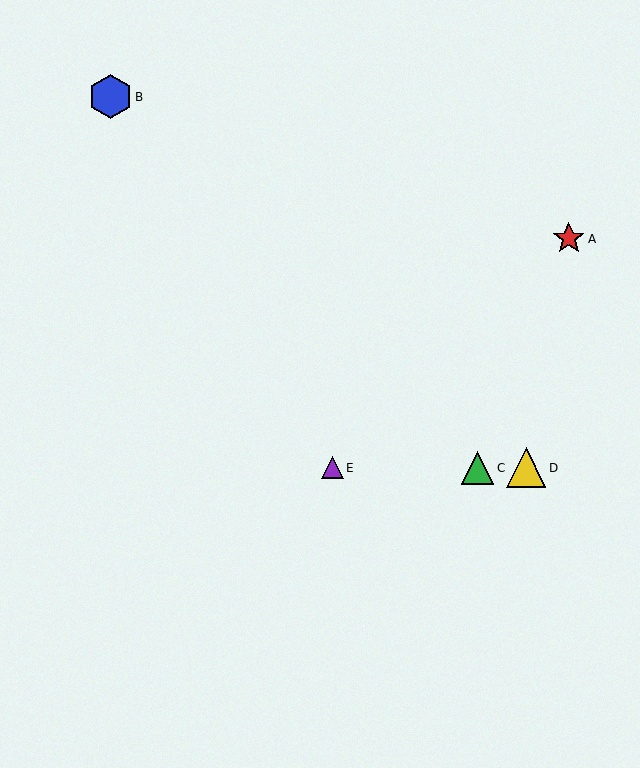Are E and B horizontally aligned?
No, E is at y≈468 and B is at y≈97.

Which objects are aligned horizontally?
Objects C, D, E are aligned horizontally.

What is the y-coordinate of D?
Object D is at y≈468.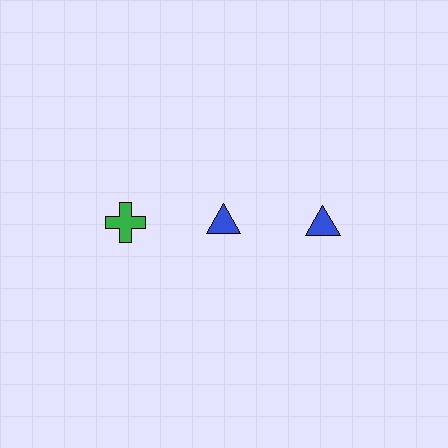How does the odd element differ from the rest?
It differs in both color (green instead of blue) and shape (cross instead of triangle).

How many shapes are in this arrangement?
There are 3 shapes arranged in a grid pattern.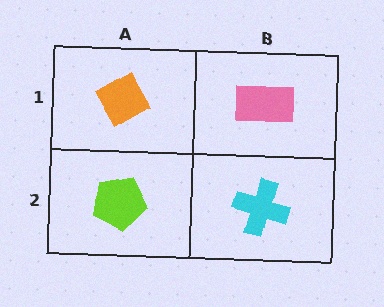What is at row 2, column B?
A cyan cross.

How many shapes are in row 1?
2 shapes.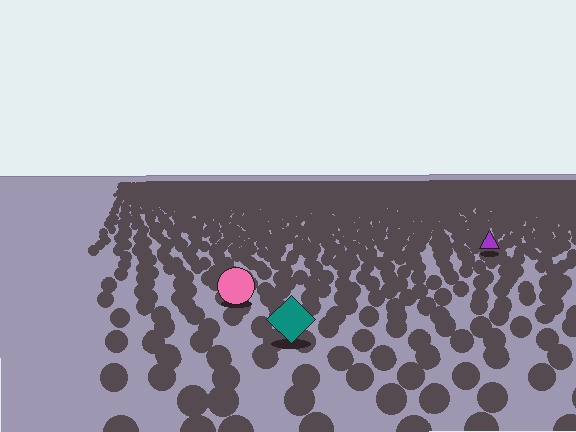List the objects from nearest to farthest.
From nearest to farthest: the teal diamond, the pink circle, the purple triangle.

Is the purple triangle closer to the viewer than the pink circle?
No. The pink circle is closer — you can tell from the texture gradient: the ground texture is coarser near it.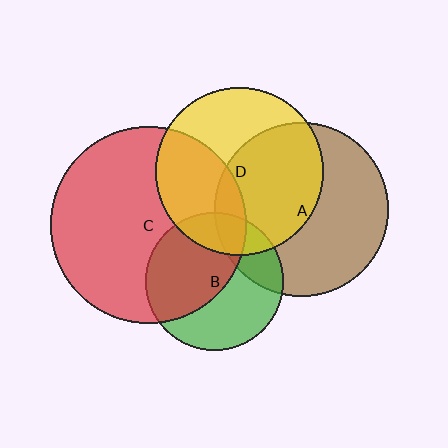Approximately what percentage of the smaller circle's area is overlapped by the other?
Approximately 50%.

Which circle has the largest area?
Circle C (red).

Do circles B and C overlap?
Yes.